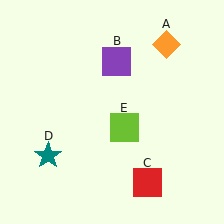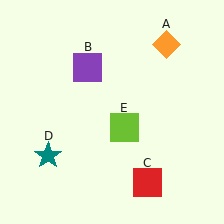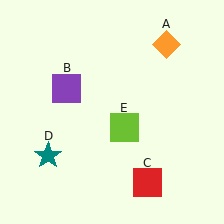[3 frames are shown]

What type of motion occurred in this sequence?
The purple square (object B) rotated counterclockwise around the center of the scene.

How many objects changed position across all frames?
1 object changed position: purple square (object B).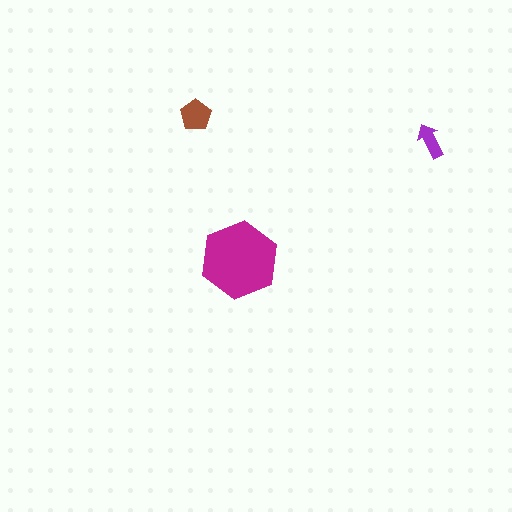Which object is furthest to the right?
The purple arrow is rightmost.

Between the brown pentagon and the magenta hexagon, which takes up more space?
The magenta hexagon.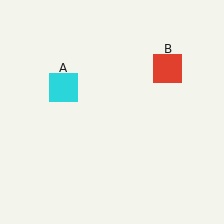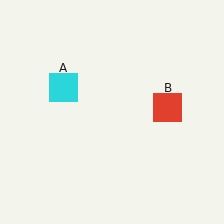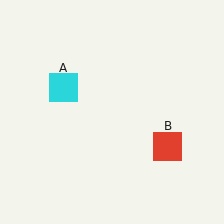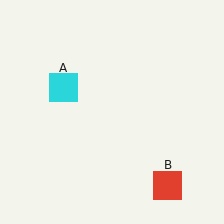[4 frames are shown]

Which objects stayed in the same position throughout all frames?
Cyan square (object A) remained stationary.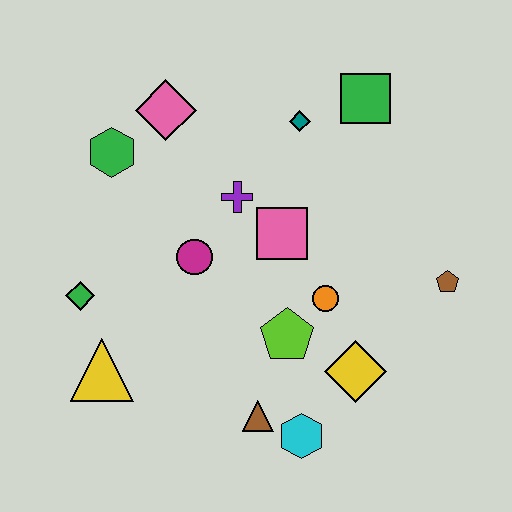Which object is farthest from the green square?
The yellow triangle is farthest from the green square.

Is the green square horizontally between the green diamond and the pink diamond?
No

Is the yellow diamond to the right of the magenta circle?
Yes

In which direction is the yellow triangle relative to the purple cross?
The yellow triangle is below the purple cross.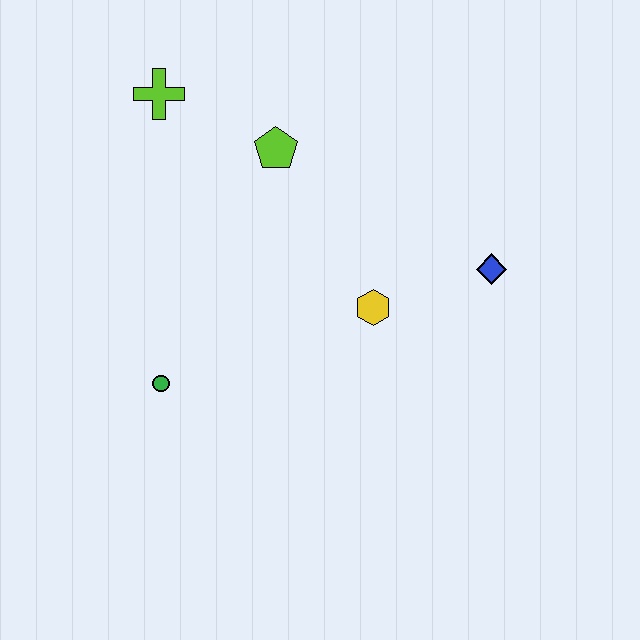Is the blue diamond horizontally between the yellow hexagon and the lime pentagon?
No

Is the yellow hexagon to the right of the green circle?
Yes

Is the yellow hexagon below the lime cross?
Yes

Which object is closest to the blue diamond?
The yellow hexagon is closest to the blue diamond.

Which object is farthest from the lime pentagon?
The green circle is farthest from the lime pentagon.